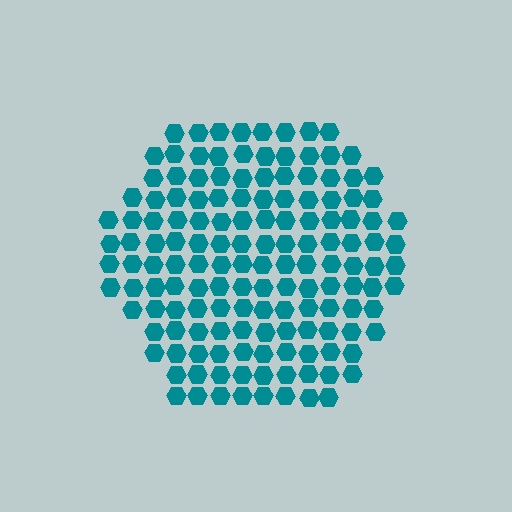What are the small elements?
The small elements are hexagons.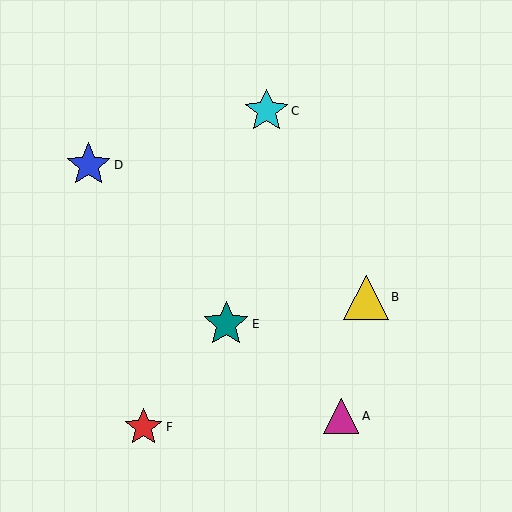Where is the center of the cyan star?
The center of the cyan star is at (266, 111).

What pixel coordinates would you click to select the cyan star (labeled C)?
Click at (266, 111) to select the cyan star C.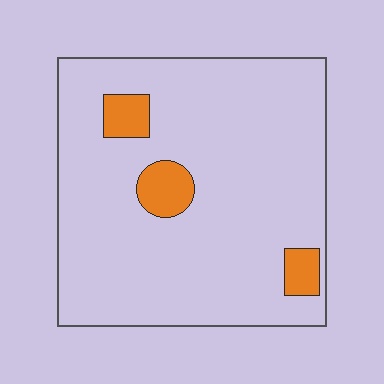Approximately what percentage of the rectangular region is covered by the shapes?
Approximately 10%.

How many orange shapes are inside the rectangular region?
3.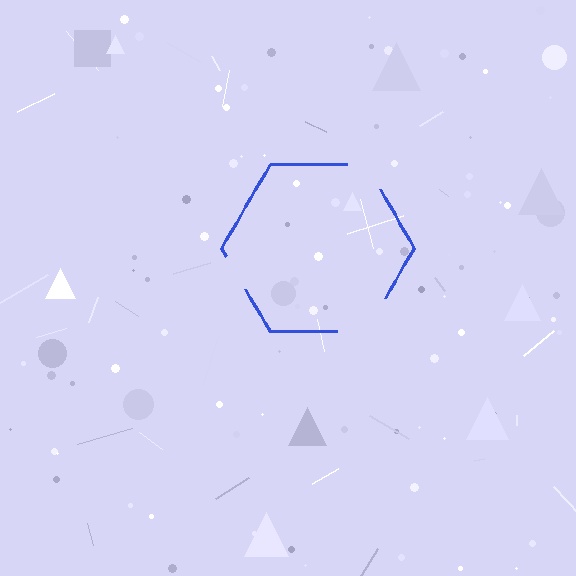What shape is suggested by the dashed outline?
The dashed outline suggests a hexagon.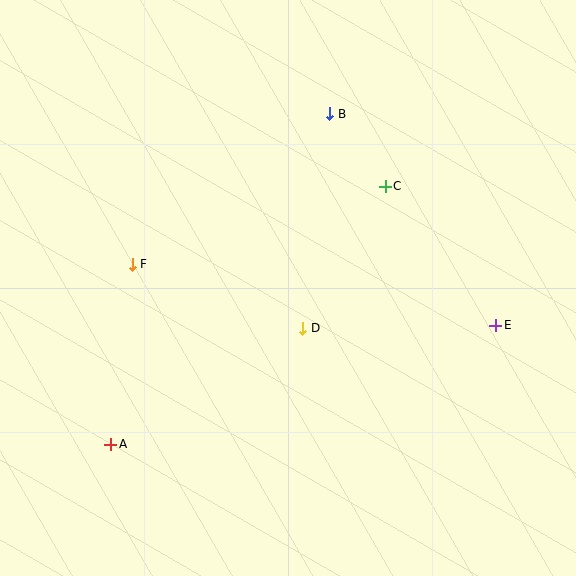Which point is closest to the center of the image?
Point D at (303, 328) is closest to the center.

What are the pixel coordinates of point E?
Point E is at (496, 325).